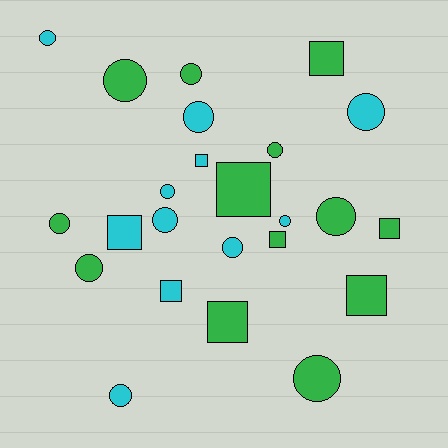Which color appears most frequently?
Green, with 13 objects.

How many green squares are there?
There are 6 green squares.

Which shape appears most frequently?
Circle, with 15 objects.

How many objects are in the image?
There are 24 objects.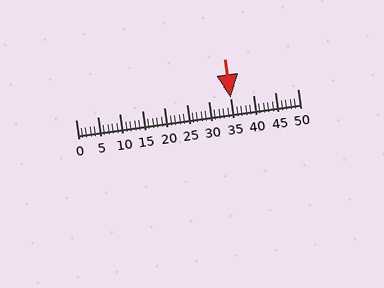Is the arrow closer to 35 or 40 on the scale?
The arrow is closer to 35.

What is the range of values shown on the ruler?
The ruler shows values from 0 to 50.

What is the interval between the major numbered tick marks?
The major tick marks are spaced 5 units apart.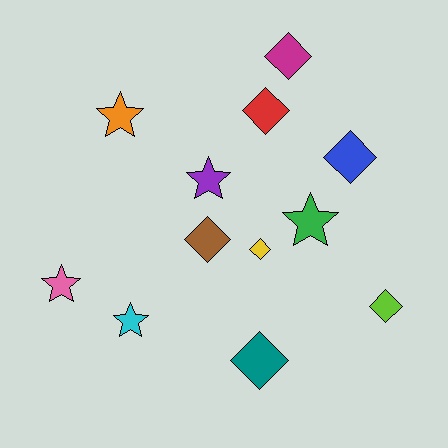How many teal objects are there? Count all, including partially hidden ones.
There is 1 teal object.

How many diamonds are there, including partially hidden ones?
There are 7 diamonds.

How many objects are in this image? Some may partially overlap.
There are 12 objects.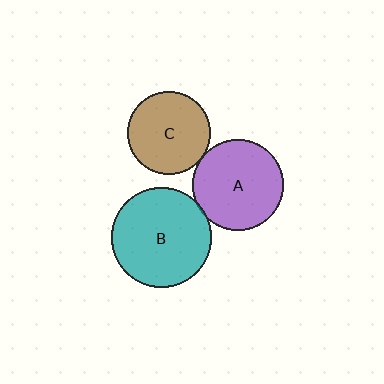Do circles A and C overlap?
Yes.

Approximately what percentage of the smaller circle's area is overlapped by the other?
Approximately 5%.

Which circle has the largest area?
Circle B (teal).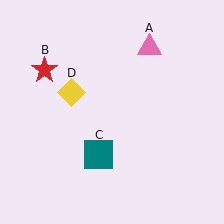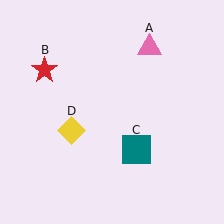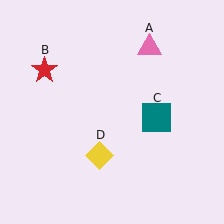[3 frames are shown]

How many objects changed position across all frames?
2 objects changed position: teal square (object C), yellow diamond (object D).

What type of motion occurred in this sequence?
The teal square (object C), yellow diamond (object D) rotated counterclockwise around the center of the scene.